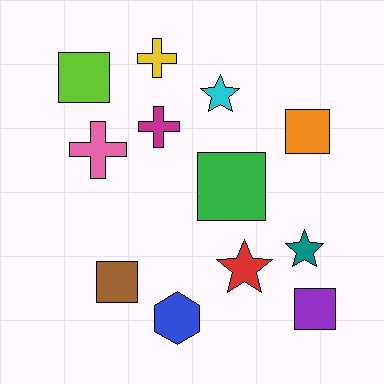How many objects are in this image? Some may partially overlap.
There are 12 objects.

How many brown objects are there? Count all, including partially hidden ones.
There is 1 brown object.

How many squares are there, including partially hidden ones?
There are 5 squares.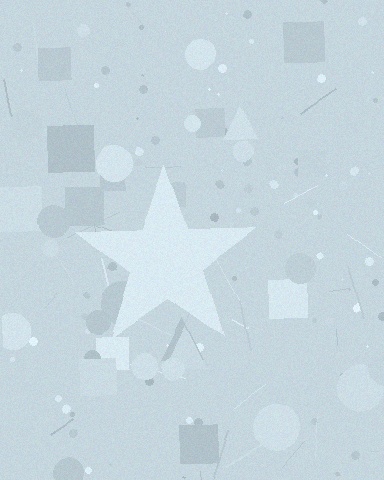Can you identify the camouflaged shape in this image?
The camouflaged shape is a star.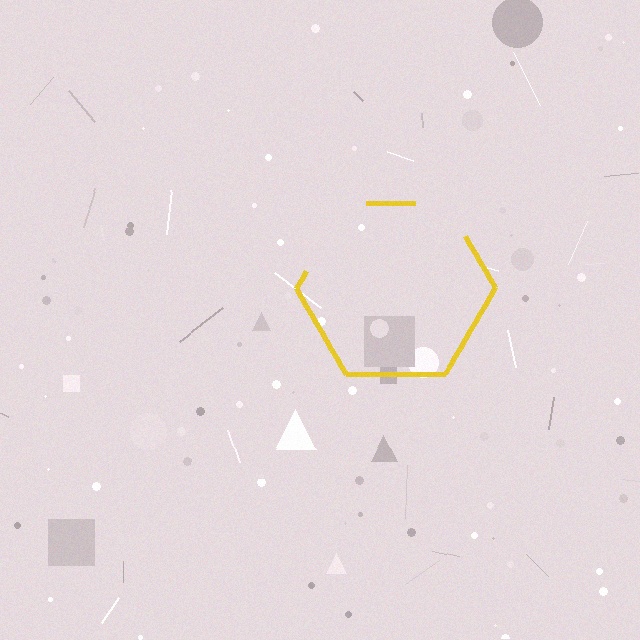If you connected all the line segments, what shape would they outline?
They would outline a hexagon.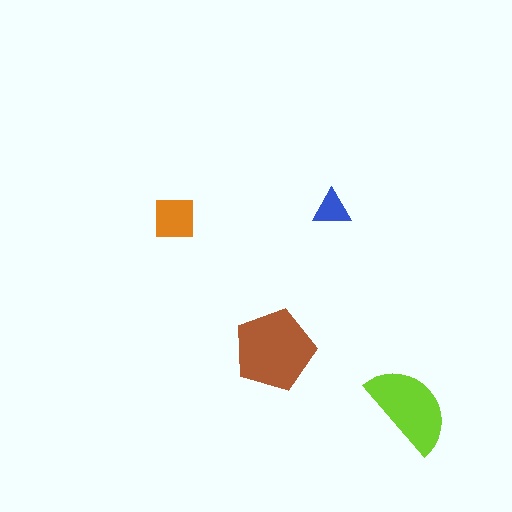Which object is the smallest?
The blue triangle.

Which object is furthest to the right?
The lime semicircle is rightmost.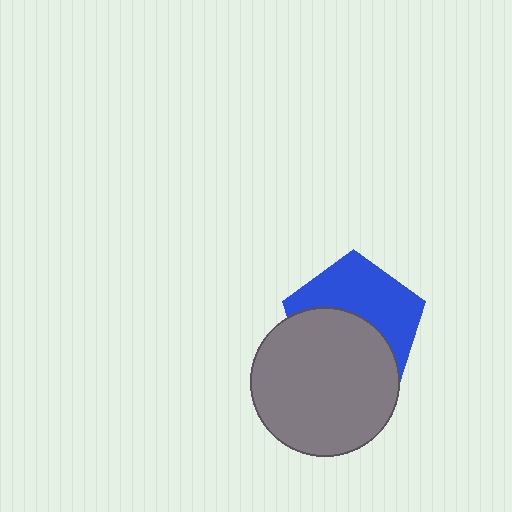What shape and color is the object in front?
The object in front is a gray circle.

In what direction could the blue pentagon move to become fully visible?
The blue pentagon could move up. That would shift it out from behind the gray circle entirely.